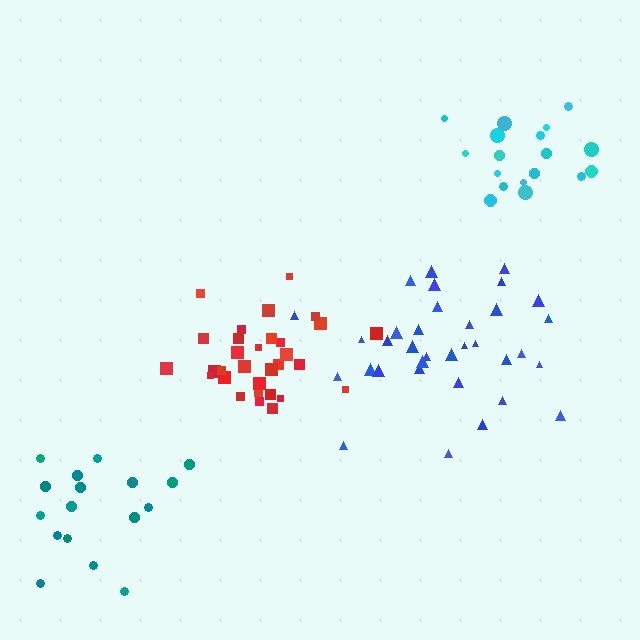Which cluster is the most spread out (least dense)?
Teal.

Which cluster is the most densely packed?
Red.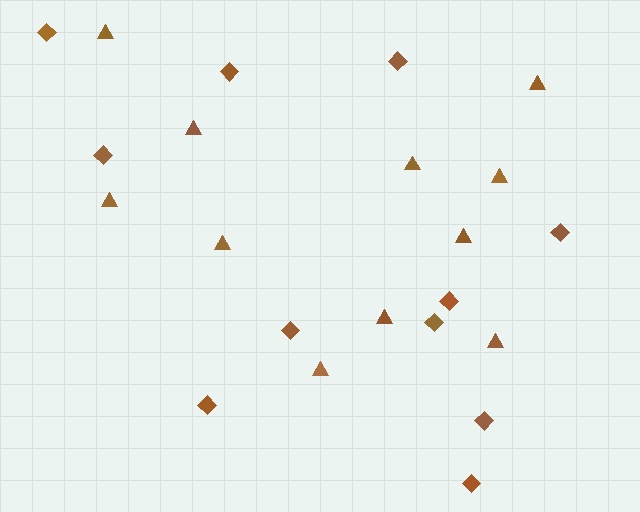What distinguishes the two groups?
There are 2 groups: one group of diamonds (11) and one group of triangles (11).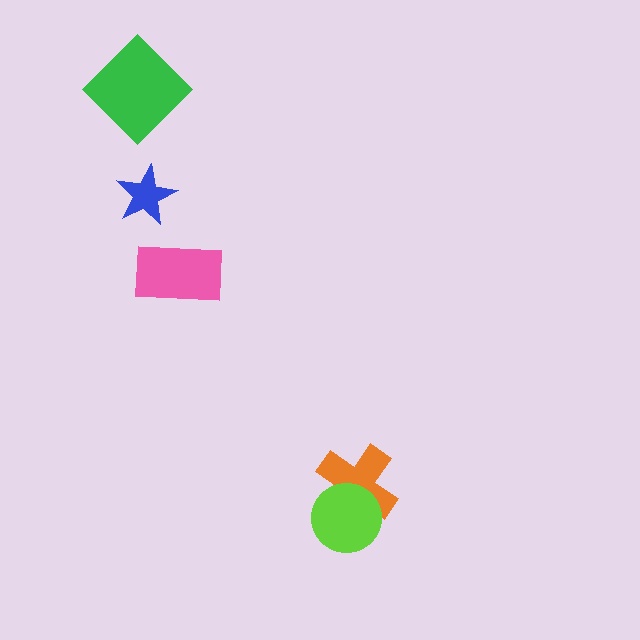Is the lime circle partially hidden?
No, no other shape covers it.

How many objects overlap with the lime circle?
1 object overlaps with the lime circle.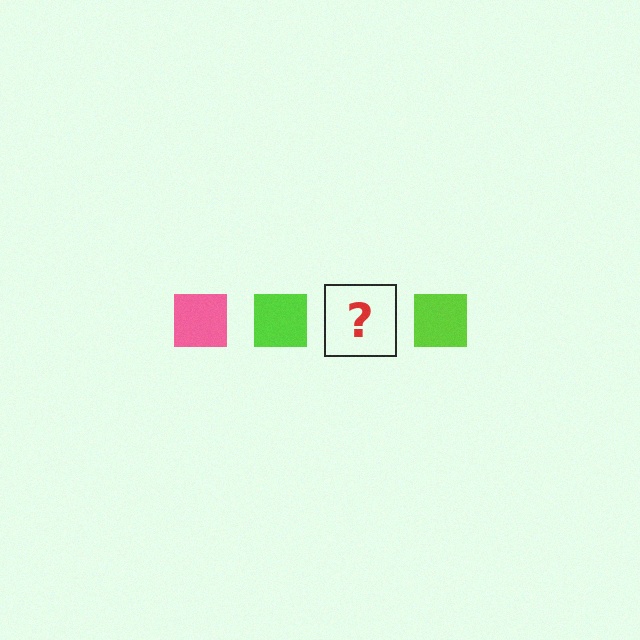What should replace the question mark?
The question mark should be replaced with a pink square.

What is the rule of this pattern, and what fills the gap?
The rule is that the pattern cycles through pink, lime squares. The gap should be filled with a pink square.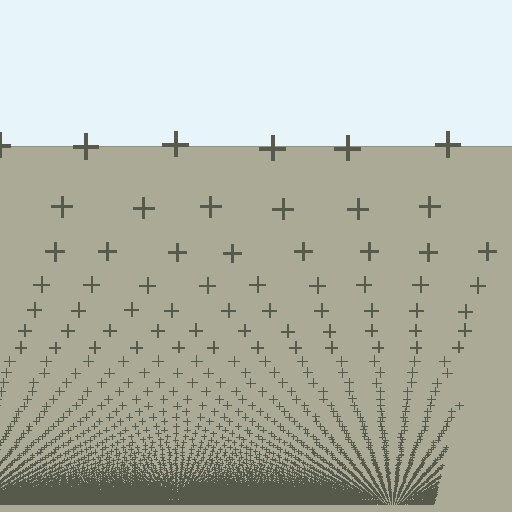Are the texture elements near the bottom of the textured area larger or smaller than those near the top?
Smaller. The gradient is inverted — elements near the bottom are smaller and denser.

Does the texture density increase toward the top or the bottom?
Density increases toward the bottom.